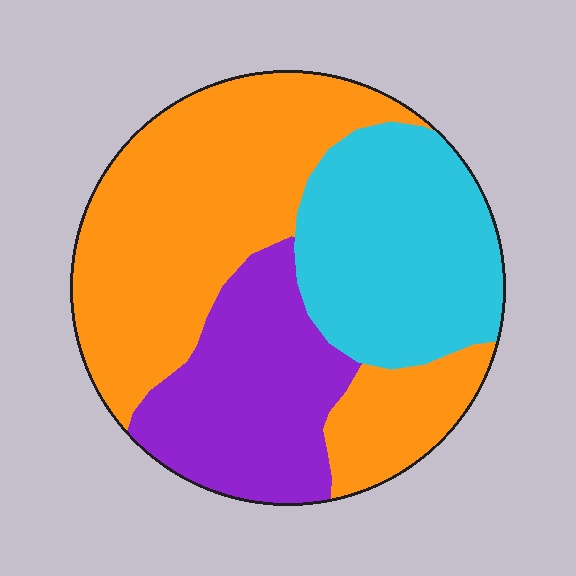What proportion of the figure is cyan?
Cyan covers roughly 30% of the figure.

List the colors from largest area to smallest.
From largest to smallest: orange, cyan, purple.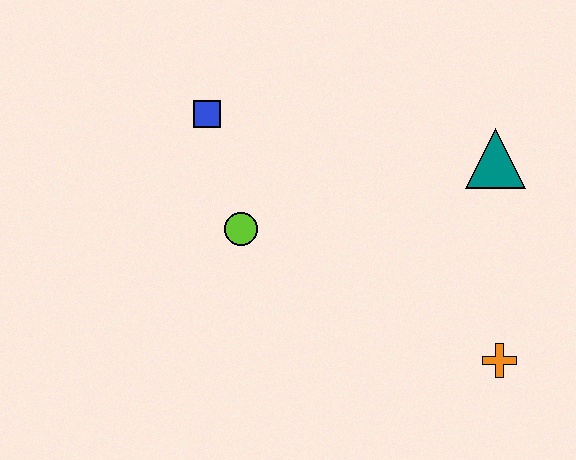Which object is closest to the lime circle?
The blue square is closest to the lime circle.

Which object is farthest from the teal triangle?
The blue square is farthest from the teal triangle.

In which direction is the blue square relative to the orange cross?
The blue square is to the left of the orange cross.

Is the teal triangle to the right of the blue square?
Yes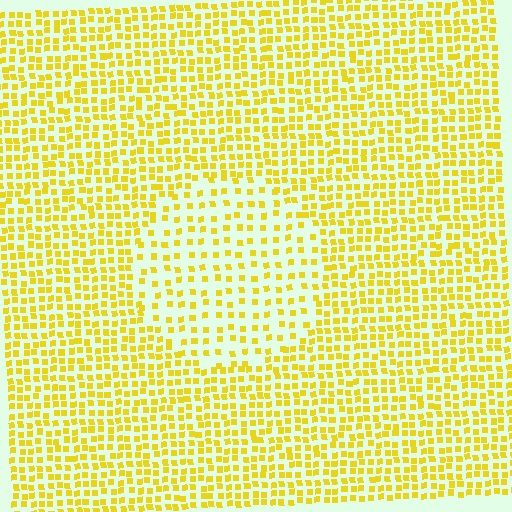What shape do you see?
I see a circle.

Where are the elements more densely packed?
The elements are more densely packed outside the circle boundary.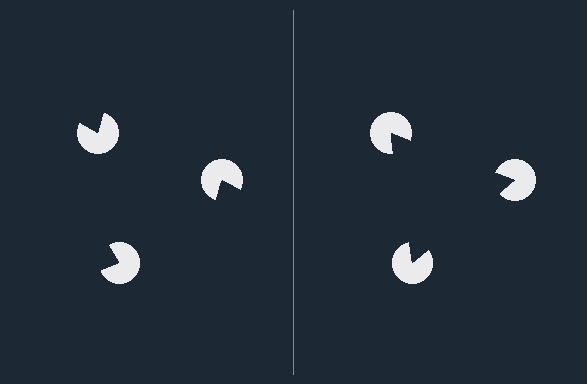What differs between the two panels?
The pac-man discs are positioned identically on both sides; only the wedge orientations differ. On the right they align to a triangle; on the left they are misaligned.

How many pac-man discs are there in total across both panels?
6 — 3 on each side.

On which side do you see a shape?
An illusory triangle appears on the right side. On the left side the wedge cuts are rotated, so no coherent shape forms.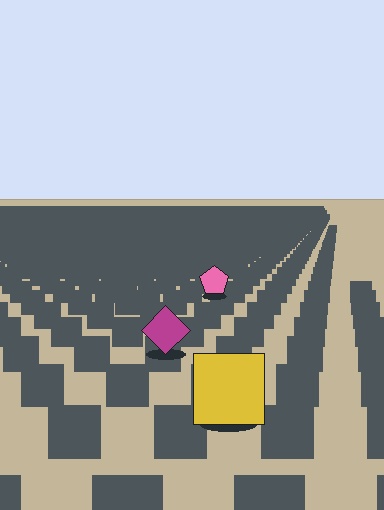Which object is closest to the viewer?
The yellow square is closest. The texture marks near it are larger and more spread out.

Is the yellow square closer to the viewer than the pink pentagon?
Yes. The yellow square is closer — you can tell from the texture gradient: the ground texture is coarser near it.